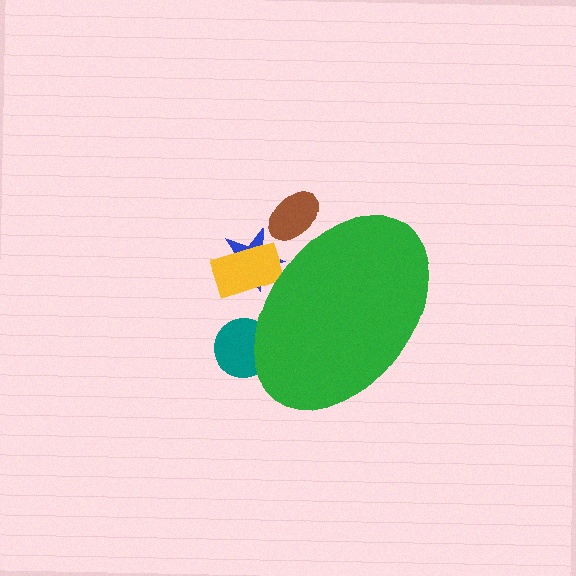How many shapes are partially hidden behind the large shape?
4 shapes are partially hidden.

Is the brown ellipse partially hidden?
Yes, the brown ellipse is partially hidden behind the green ellipse.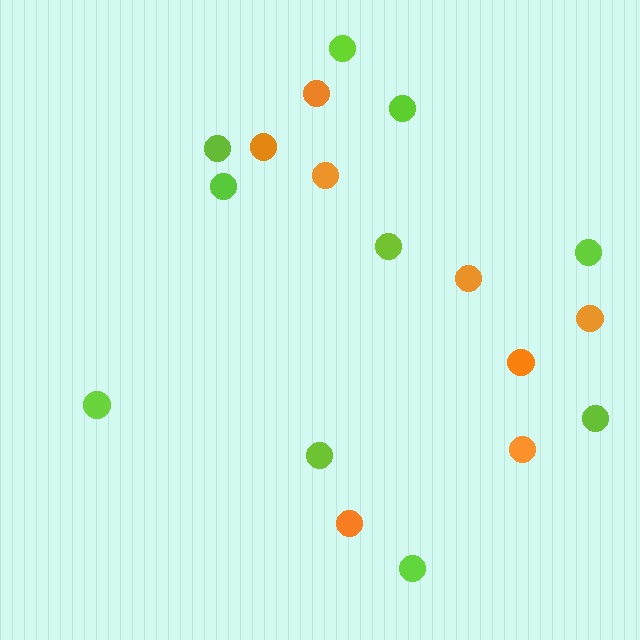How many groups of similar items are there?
There are 2 groups: one group of lime circles (10) and one group of orange circles (8).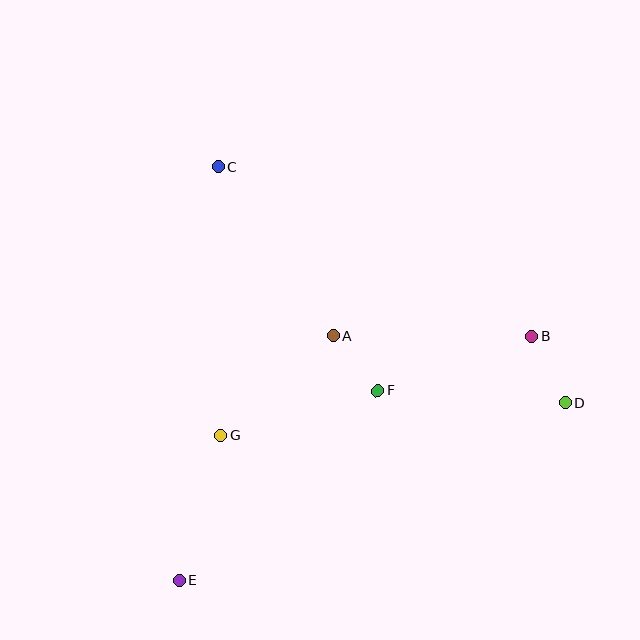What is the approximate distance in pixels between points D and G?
The distance between D and G is approximately 345 pixels.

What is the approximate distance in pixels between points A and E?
The distance between A and E is approximately 289 pixels.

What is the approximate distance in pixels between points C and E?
The distance between C and E is approximately 416 pixels.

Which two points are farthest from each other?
Points B and E are farthest from each other.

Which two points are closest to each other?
Points A and F are closest to each other.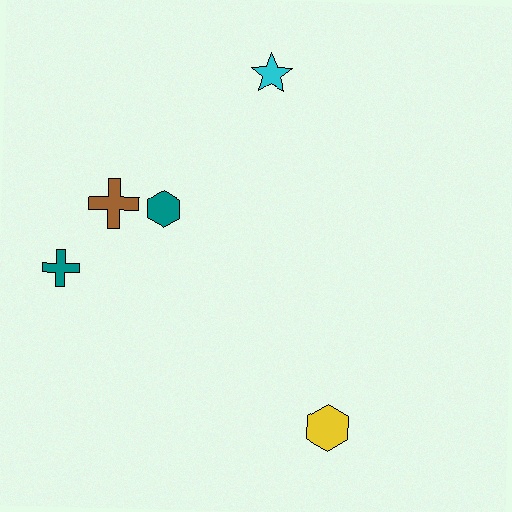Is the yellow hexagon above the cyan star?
No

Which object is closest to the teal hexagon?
The brown cross is closest to the teal hexagon.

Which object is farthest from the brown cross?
The yellow hexagon is farthest from the brown cross.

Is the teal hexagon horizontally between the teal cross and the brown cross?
No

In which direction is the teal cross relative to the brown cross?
The teal cross is below the brown cross.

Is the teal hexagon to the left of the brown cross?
No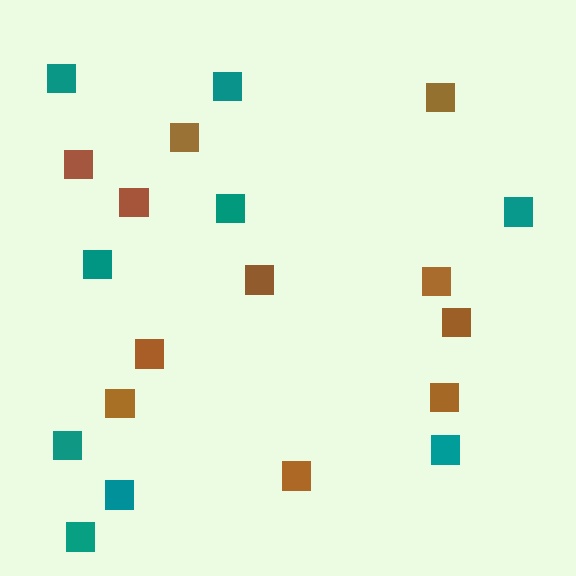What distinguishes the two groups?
There are 2 groups: one group of teal squares (9) and one group of brown squares (11).